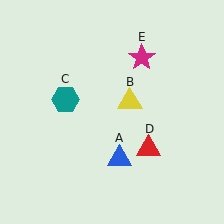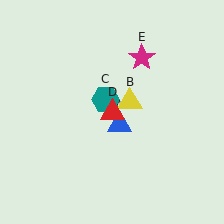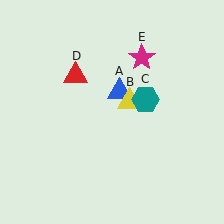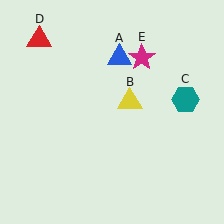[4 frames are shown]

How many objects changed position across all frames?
3 objects changed position: blue triangle (object A), teal hexagon (object C), red triangle (object D).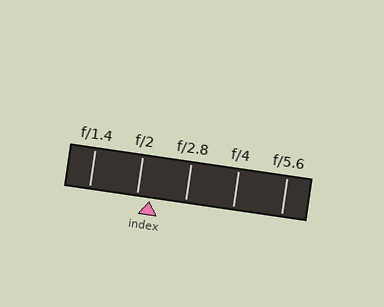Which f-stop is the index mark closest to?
The index mark is closest to f/2.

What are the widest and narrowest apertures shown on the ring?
The widest aperture shown is f/1.4 and the narrowest is f/5.6.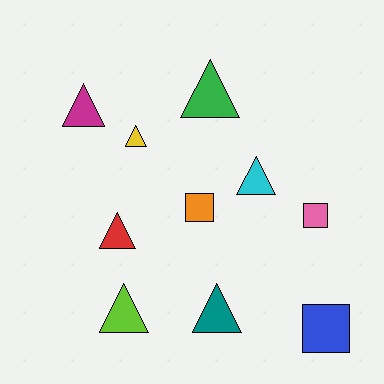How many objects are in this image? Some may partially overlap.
There are 10 objects.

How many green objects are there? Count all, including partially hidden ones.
There is 1 green object.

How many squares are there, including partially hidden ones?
There are 3 squares.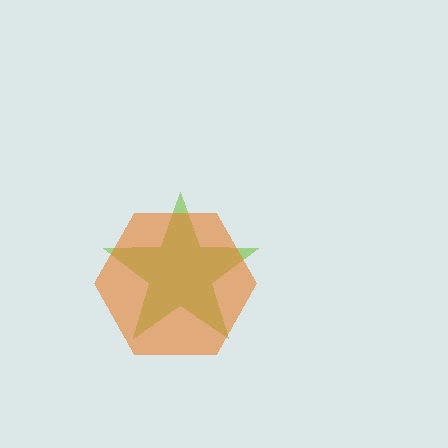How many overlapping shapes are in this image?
There are 2 overlapping shapes in the image.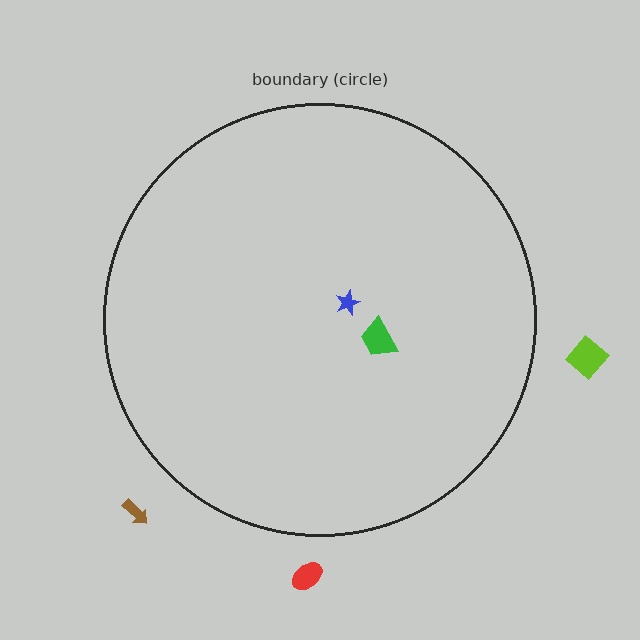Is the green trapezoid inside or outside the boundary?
Inside.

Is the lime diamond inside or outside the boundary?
Outside.